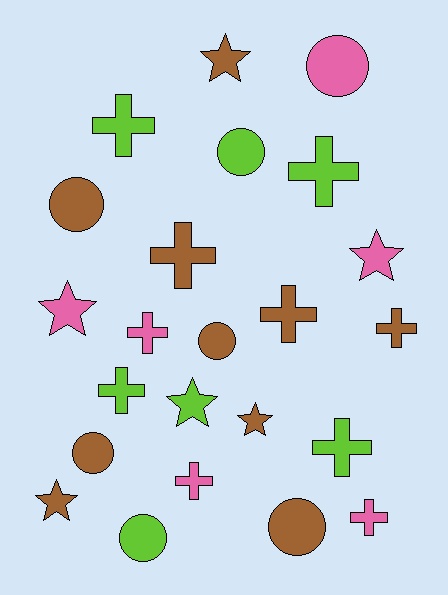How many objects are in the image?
There are 23 objects.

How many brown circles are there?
There are 4 brown circles.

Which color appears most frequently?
Brown, with 10 objects.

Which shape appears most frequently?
Cross, with 10 objects.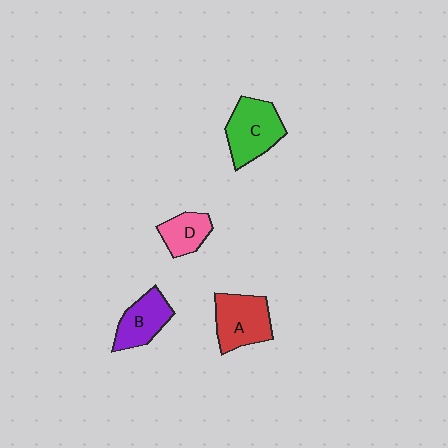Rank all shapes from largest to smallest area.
From largest to smallest: C (green), A (red), B (purple), D (pink).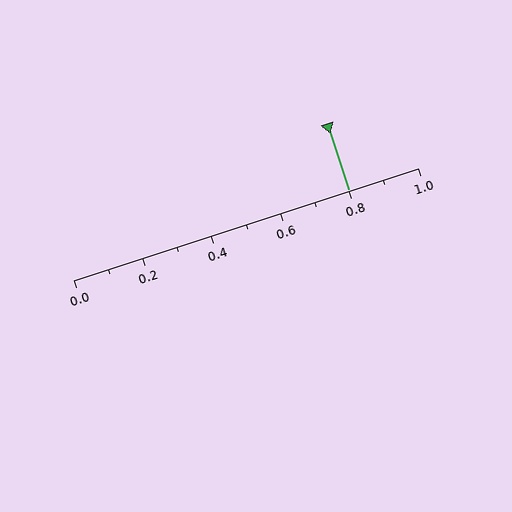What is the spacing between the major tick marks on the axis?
The major ticks are spaced 0.2 apart.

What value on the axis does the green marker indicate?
The marker indicates approximately 0.8.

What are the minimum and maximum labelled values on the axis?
The axis runs from 0.0 to 1.0.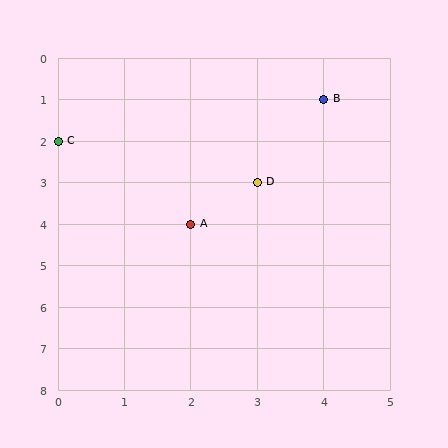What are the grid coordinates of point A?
Point A is at grid coordinates (2, 4).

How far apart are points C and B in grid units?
Points C and B are 4 columns and 1 row apart (about 4.1 grid units diagonally).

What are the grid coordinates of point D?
Point D is at grid coordinates (3, 3).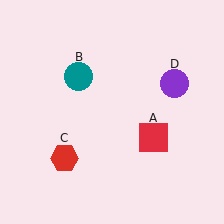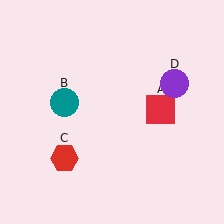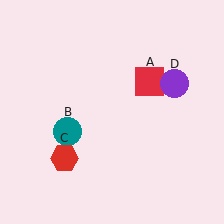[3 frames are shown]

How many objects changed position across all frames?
2 objects changed position: red square (object A), teal circle (object B).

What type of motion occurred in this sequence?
The red square (object A), teal circle (object B) rotated counterclockwise around the center of the scene.